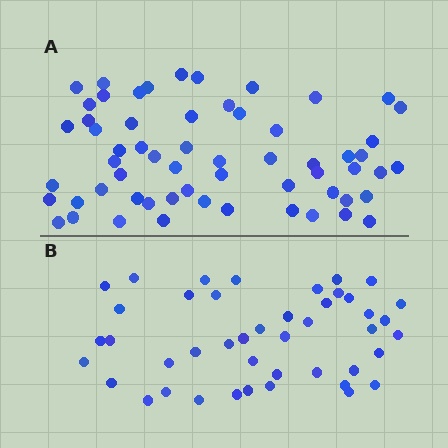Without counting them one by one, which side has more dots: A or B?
Region A (the top region) has more dots.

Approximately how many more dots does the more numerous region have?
Region A has approximately 15 more dots than region B.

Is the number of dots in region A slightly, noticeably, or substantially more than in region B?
Region A has noticeably more, but not dramatically so. The ratio is roughly 1.4 to 1.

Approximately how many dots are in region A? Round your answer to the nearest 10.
About 60 dots.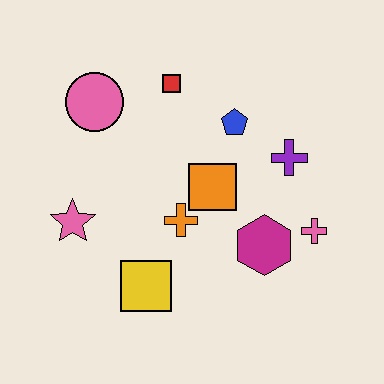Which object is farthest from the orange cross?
The pink circle is farthest from the orange cross.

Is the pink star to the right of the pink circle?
No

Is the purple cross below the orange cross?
No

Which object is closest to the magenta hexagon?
The pink cross is closest to the magenta hexagon.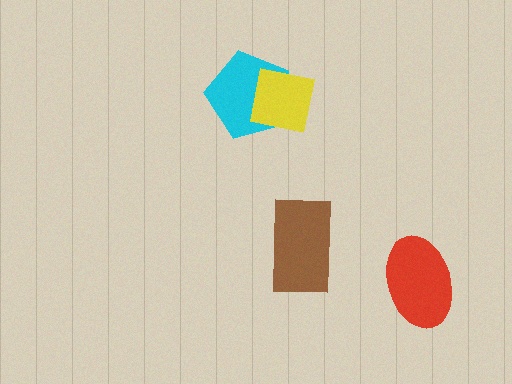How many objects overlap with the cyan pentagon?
1 object overlaps with the cyan pentagon.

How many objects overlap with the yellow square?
1 object overlaps with the yellow square.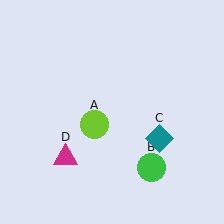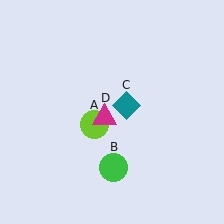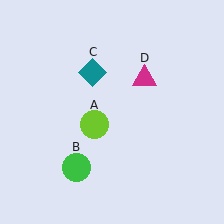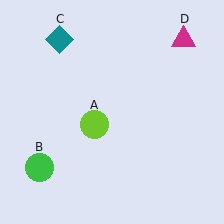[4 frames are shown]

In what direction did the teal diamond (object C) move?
The teal diamond (object C) moved up and to the left.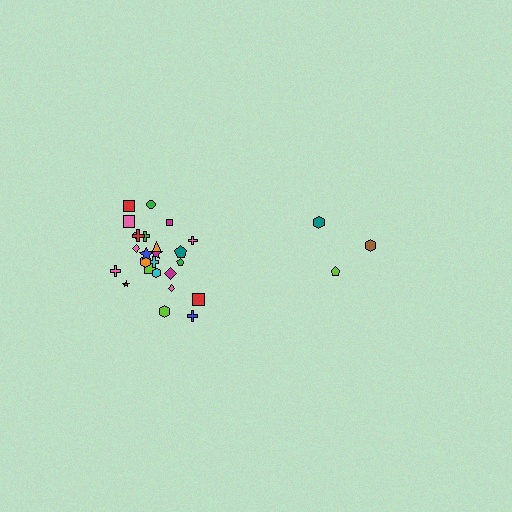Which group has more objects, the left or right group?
The left group.